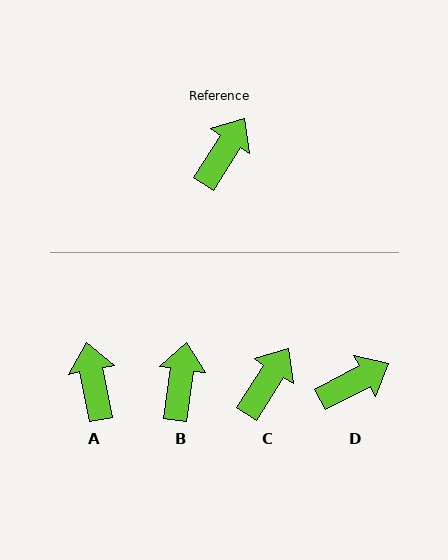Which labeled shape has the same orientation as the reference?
C.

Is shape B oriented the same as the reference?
No, it is off by about 24 degrees.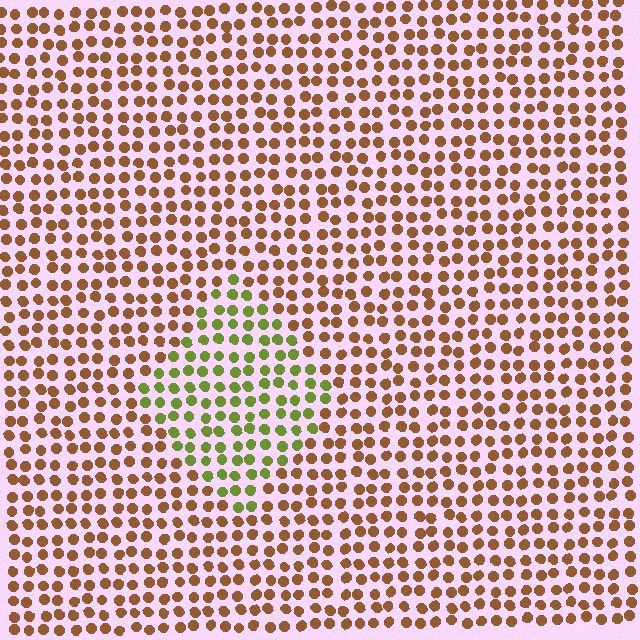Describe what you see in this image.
The image is filled with small brown elements in a uniform arrangement. A diamond-shaped region is visible where the elements are tinted to a slightly different hue, forming a subtle color boundary.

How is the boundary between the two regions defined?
The boundary is defined purely by a slight shift in hue (about 59 degrees). Spacing, size, and orientation are identical on both sides.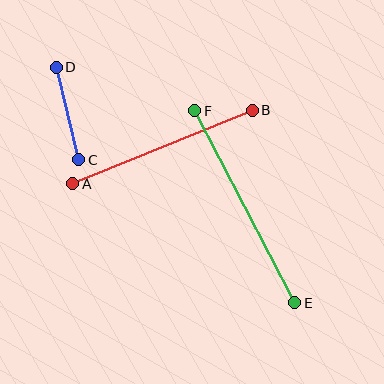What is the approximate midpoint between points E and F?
The midpoint is at approximately (245, 207) pixels.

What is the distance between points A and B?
The distance is approximately 194 pixels.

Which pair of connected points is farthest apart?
Points E and F are farthest apart.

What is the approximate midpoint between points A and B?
The midpoint is at approximately (162, 147) pixels.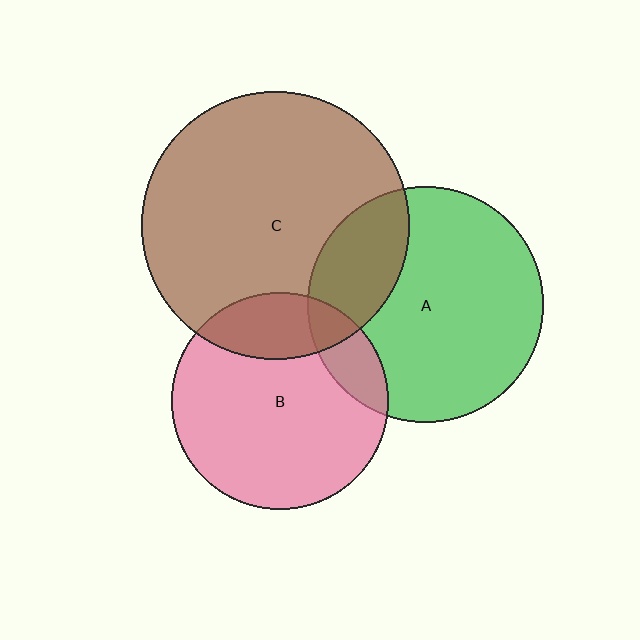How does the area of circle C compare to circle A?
Approximately 1.3 times.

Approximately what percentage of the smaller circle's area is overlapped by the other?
Approximately 25%.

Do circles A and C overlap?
Yes.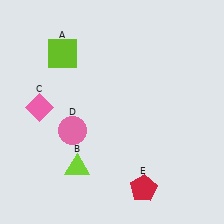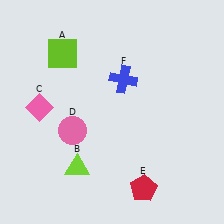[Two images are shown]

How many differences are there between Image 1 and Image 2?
There is 1 difference between the two images.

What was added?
A blue cross (F) was added in Image 2.